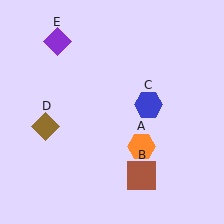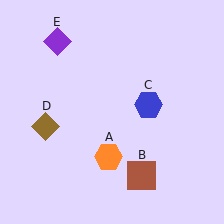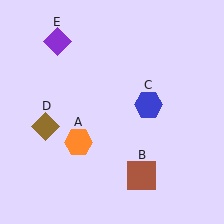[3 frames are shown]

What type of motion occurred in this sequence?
The orange hexagon (object A) rotated clockwise around the center of the scene.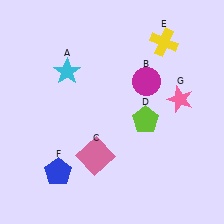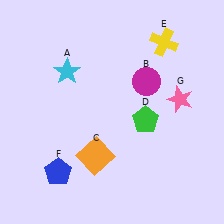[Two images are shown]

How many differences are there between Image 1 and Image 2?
There are 2 differences between the two images.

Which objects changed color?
C changed from pink to orange. D changed from lime to green.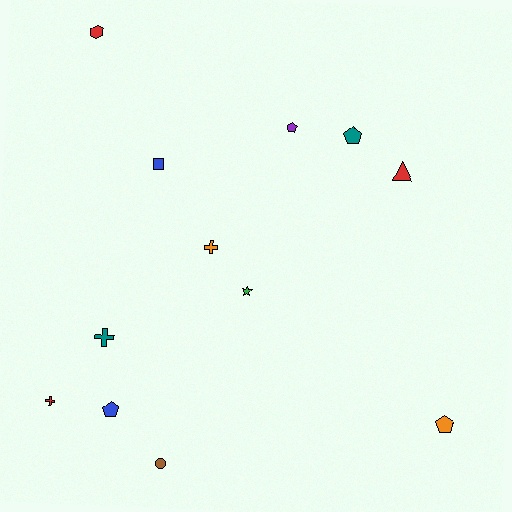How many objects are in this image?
There are 12 objects.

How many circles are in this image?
There is 1 circle.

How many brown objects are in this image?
There is 1 brown object.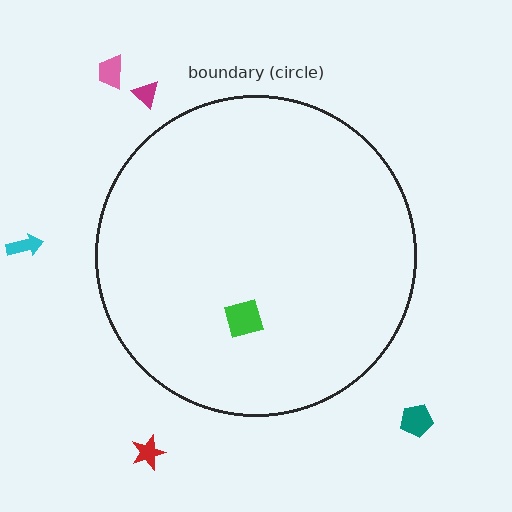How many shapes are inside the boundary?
1 inside, 5 outside.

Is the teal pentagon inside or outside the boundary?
Outside.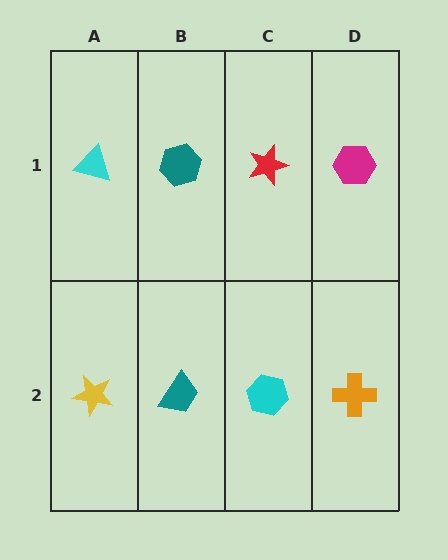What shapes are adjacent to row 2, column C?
A red star (row 1, column C), a teal trapezoid (row 2, column B), an orange cross (row 2, column D).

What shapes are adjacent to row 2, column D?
A magenta hexagon (row 1, column D), a cyan hexagon (row 2, column C).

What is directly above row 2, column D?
A magenta hexagon.